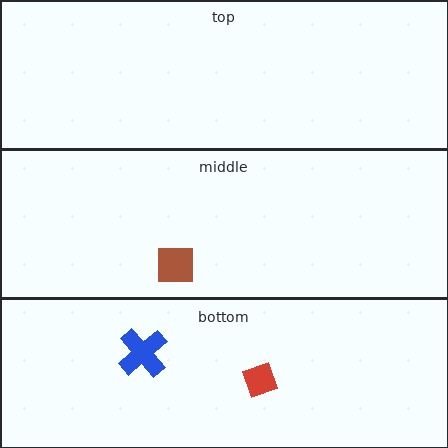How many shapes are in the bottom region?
2.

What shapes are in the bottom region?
The blue cross, the red diamond.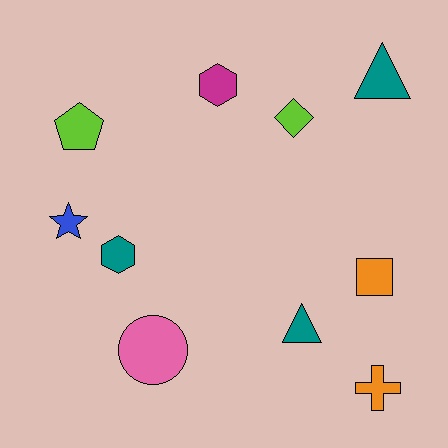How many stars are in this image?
There is 1 star.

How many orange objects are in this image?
There are 2 orange objects.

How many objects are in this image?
There are 10 objects.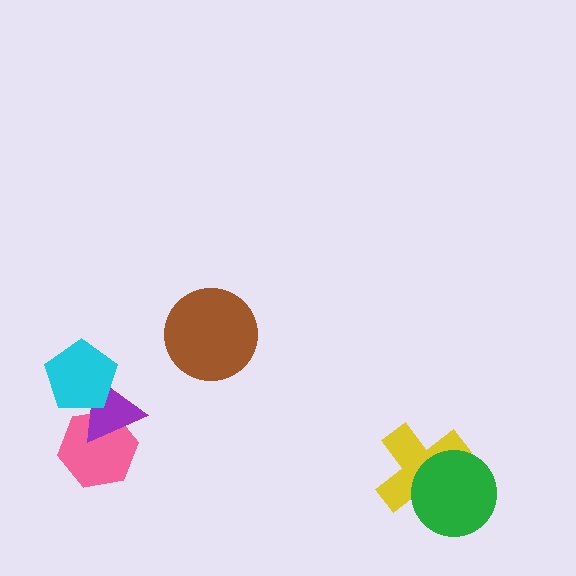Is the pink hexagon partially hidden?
Yes, it is partially covered by another shape.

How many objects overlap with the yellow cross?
1 object overlaps with the yellow cross.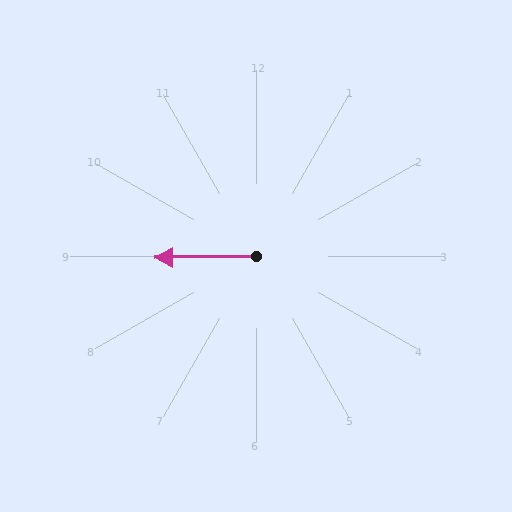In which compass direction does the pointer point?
West.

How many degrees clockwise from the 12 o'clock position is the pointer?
Approximately 269 degrees.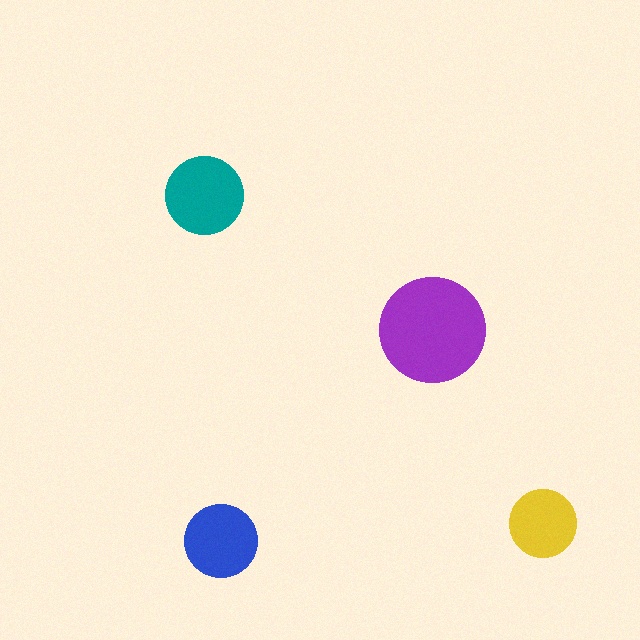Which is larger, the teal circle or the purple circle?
The purple one.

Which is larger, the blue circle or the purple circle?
The purple one.